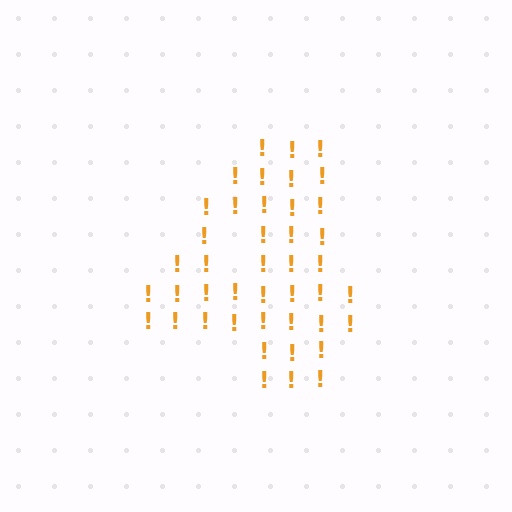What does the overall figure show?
The overall figure shows the digit 4.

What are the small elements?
The small elements are exclamation marks.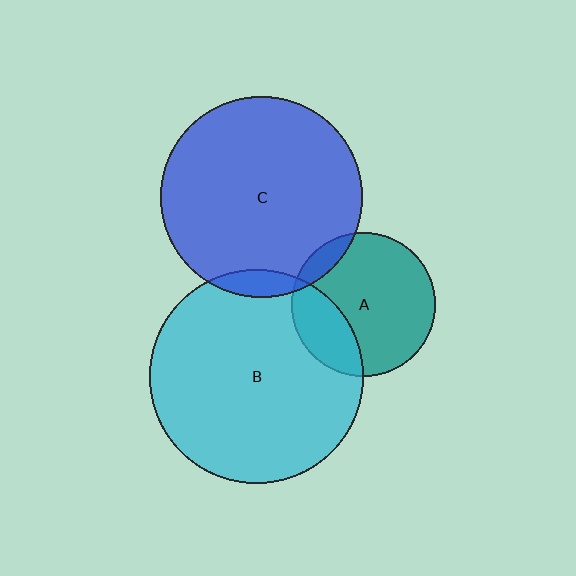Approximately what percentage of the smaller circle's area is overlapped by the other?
Approximately 5%.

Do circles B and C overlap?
Yes.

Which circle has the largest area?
Circle B (cyan).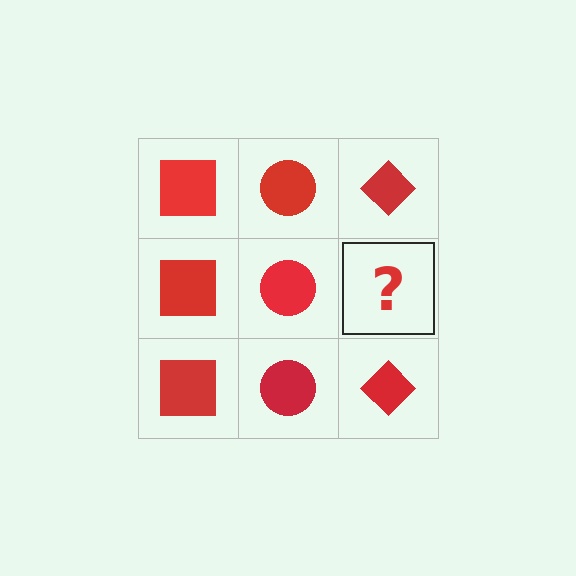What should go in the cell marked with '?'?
The missing cell should contain a red diamond.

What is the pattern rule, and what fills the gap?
The rule is that each column has a consistent shape. The gap should be filled with a red diamond.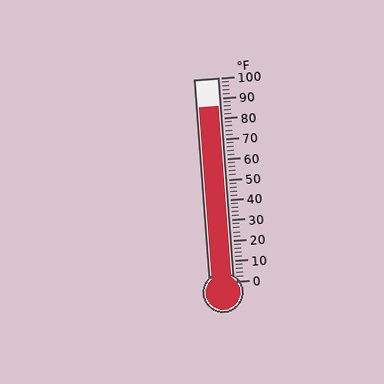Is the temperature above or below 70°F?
The temperature is above 70°F.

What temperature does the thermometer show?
The thermometer shows approximately 86°F.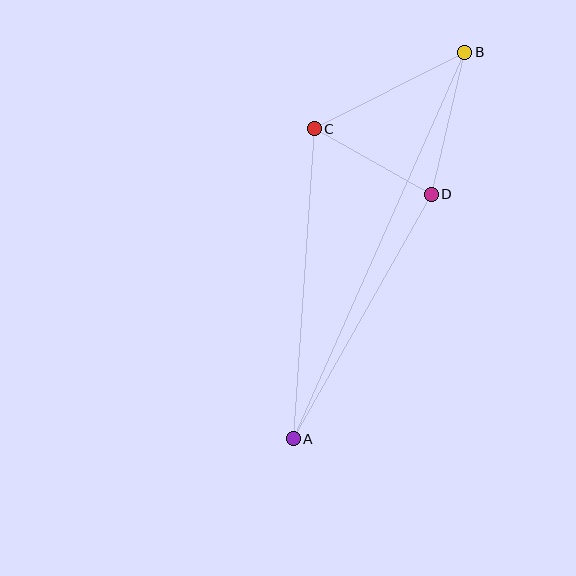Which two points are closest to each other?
Points C and D are closest to each other.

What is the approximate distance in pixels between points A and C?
The distance between A and C is approximately 310 pixels.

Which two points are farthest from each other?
Points A and B are farthest from each other.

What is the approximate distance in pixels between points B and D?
The distance between B and D is approximately 146 pixels.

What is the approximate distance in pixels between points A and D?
The distance between A and D is approximately 281 pixels.